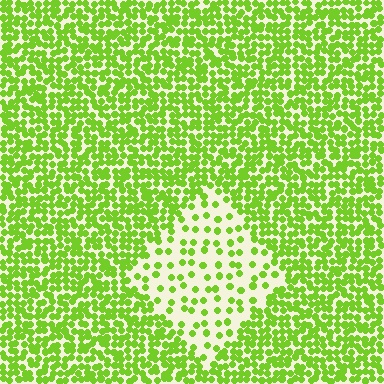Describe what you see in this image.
The image contains small lime elements arranged at two different densities. A diamond-shaped region is visible where the elements are less densely packed than the surrounding area.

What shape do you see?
I see a diamond.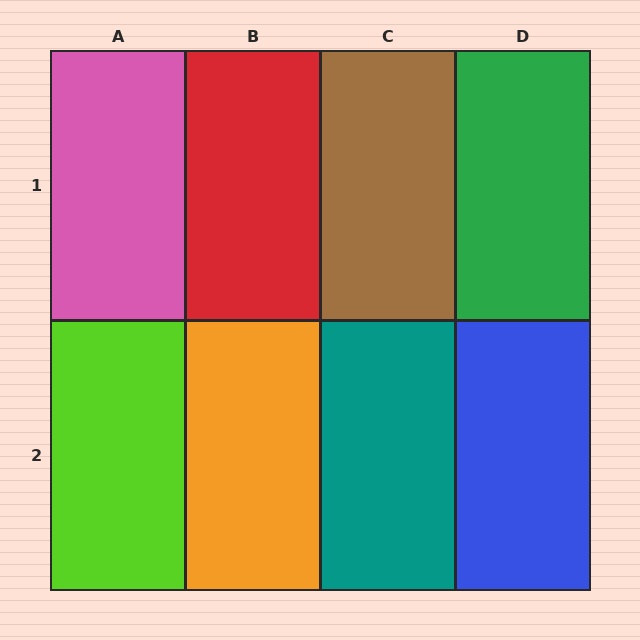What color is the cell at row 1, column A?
Pink.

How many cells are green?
1 cell is green.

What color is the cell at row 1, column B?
Red.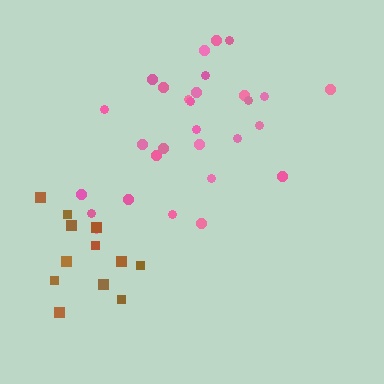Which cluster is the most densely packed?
Pink.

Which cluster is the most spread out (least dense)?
Brown.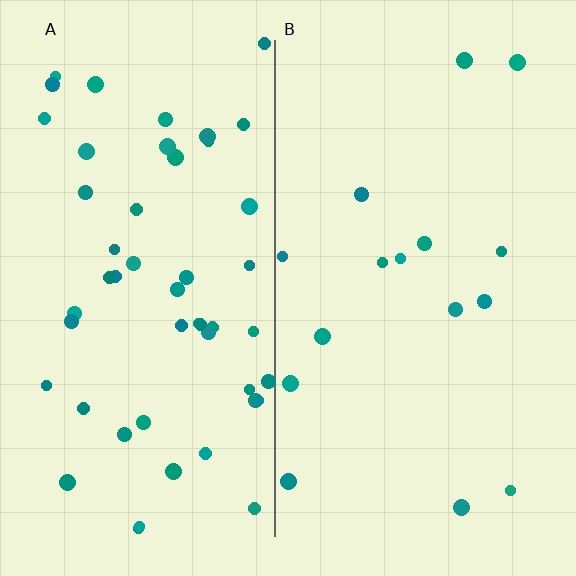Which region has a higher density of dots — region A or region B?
A (the left).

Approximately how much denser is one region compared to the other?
Approximately 3.3× — region A over region B.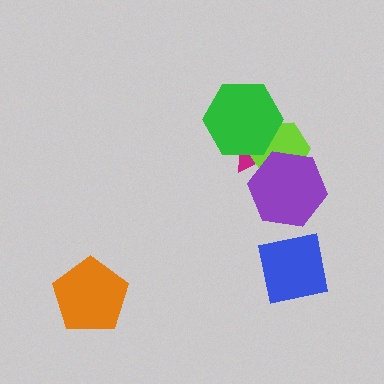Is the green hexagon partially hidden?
No, no other shape covers it.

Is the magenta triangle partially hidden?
Yes, it is partially covered by another shape.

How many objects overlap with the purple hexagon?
2 objects overlap with the purple hexagon.